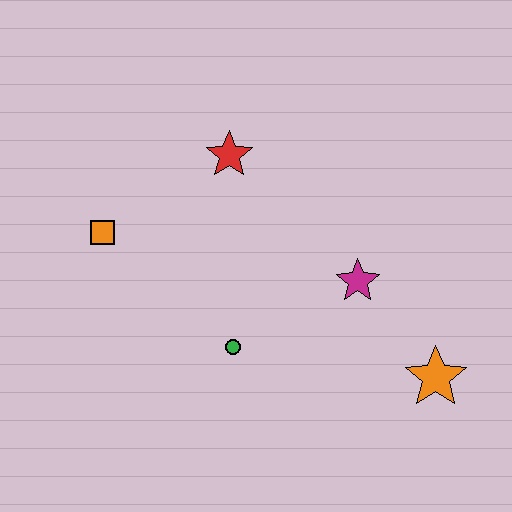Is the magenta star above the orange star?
Yes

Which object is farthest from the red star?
The orange star is farthest from the red star.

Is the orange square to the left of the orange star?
Yes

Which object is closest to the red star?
The orange square is closest to the red star.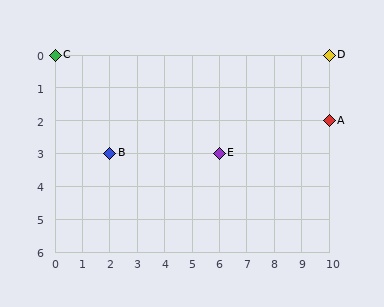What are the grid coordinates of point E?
Point E is at grid coordinates (6, 3).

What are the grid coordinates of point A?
Point A is at grid coordinates (10, 2).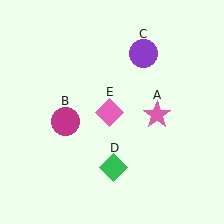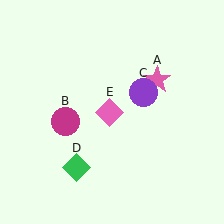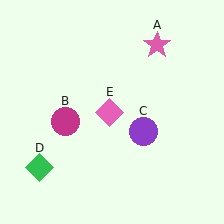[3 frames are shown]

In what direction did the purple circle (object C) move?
The purple circle (object C) moved down.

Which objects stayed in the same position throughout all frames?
Magenta circle (object B) and pink diamond (object E) remained stationary.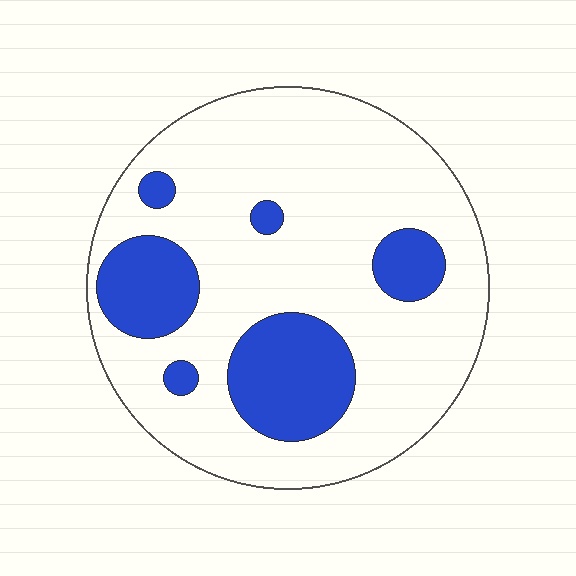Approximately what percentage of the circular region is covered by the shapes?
Approximately 25%.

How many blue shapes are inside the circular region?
6.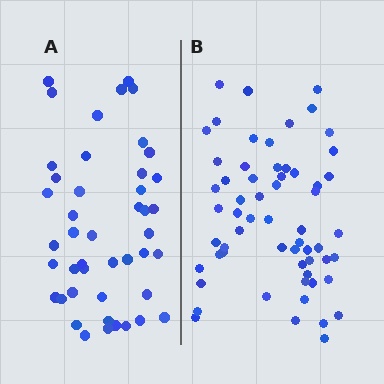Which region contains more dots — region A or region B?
Region B (the right region) has more dots.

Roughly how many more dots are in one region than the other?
Region B has approximately 15 more dots than region A.